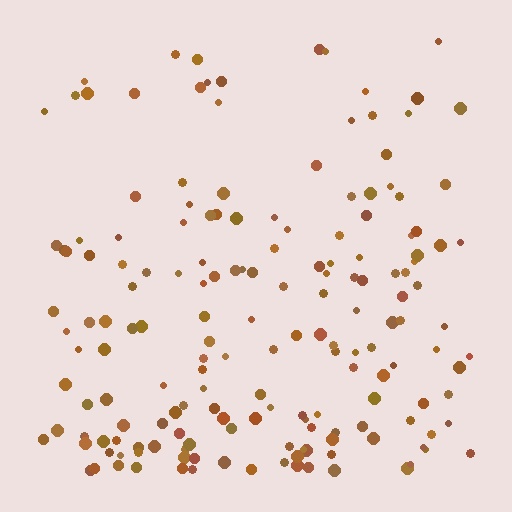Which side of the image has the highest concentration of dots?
The bottom.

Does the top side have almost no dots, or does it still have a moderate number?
Still a moderate number, just noticeably fewer than the bottom.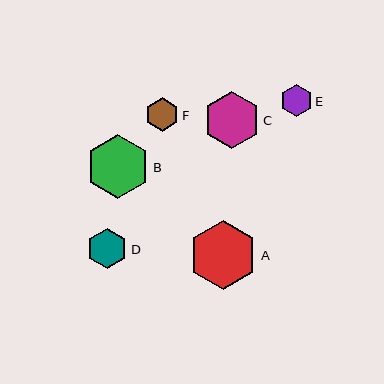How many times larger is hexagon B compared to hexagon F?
Hexagon B is approximately 1.9 times the size of hexagon F.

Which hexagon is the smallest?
Hexagon E is the smallest with a size of approximately 32 pixels.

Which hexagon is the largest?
Hexagon A is the largest with a size of approximately 69 pixels.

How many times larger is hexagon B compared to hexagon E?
Hexagon B is approximately 2.0 times the size of hexagon E.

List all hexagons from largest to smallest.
From largest to smallest: A, B, C, D, F, E.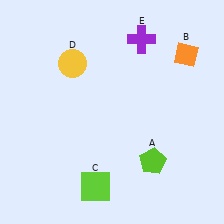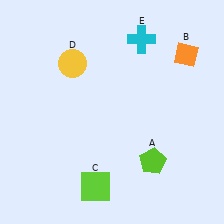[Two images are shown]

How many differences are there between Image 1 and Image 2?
There is 1 difference between the two images.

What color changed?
The cross (E) changed from purple in Image 1 to cyan in Image 2.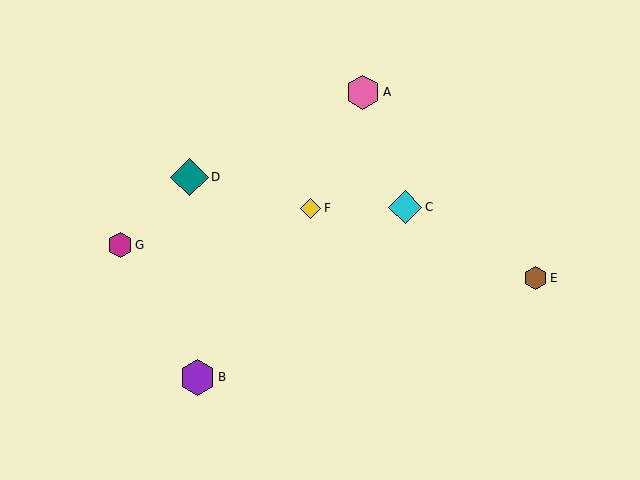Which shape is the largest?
The teal diamond (labeled D) is the largest.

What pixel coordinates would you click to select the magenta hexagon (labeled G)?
Click at (120, 245) to select the magenta hexagon G.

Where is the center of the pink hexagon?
The center of the pink hexagon is at (363, 92).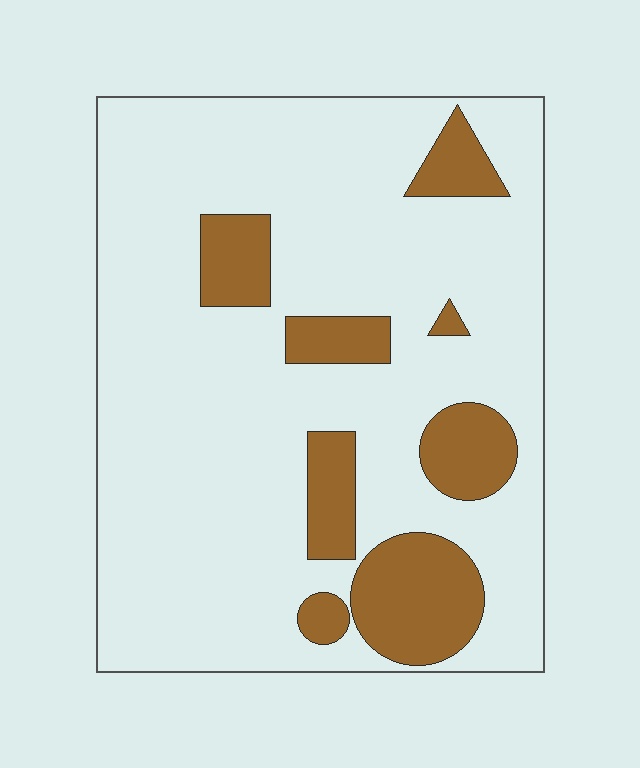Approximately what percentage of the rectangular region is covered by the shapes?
Approximately 20%.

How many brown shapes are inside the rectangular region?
8.